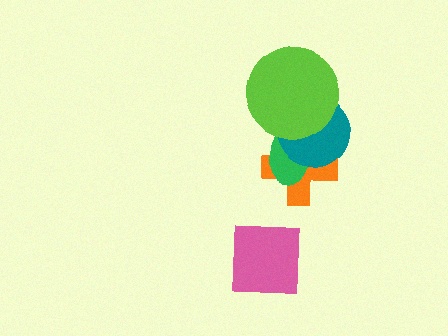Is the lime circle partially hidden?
No, no other shape covers it.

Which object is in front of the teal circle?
The lime circle is in front of the teal circle.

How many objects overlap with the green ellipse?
3 objects overlap with the green ellipse.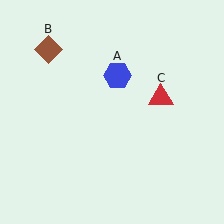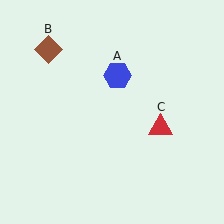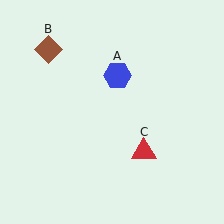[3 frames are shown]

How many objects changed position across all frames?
1 object changed position: red triangle (object C).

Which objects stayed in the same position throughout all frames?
Blue hexagon (object A) and brown diamond (object B) remained stationary.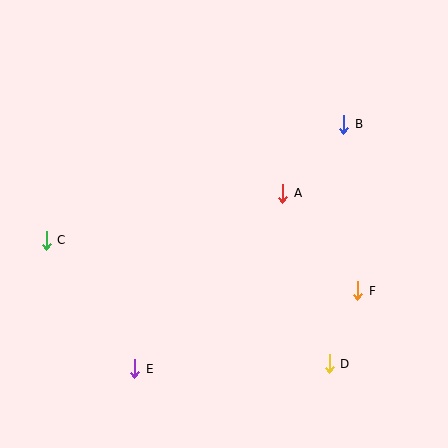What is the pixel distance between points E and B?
The distance between E and B is 322 pixels.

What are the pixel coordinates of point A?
Point A is at (283, 193).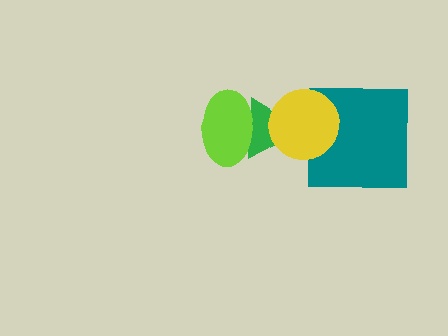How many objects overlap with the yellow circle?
2 objects overlap with the yellow circle.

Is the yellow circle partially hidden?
No, no other shape covers it.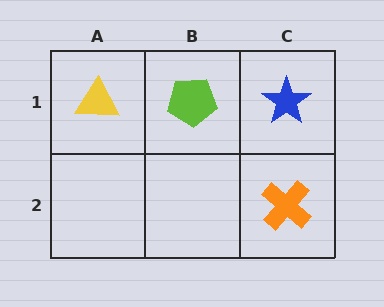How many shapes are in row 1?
3 shapes.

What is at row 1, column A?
A yellow triangle.